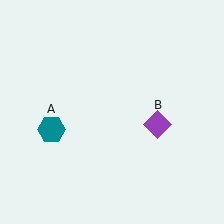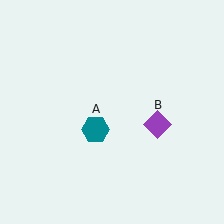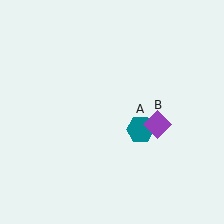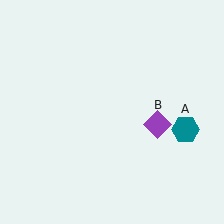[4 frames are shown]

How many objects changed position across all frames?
1 object changed position: teal hexagon (object A).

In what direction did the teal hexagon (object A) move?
The teal hexagon (object A) moved right.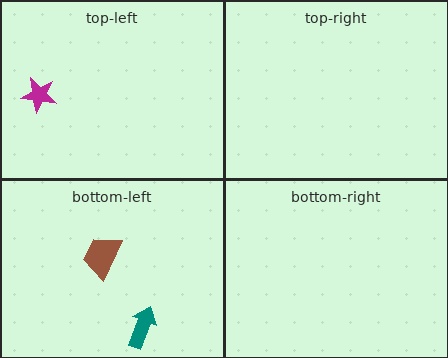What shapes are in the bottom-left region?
The brown trapezoid, the teal arrow.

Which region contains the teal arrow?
The bottom-left region.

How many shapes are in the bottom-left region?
2.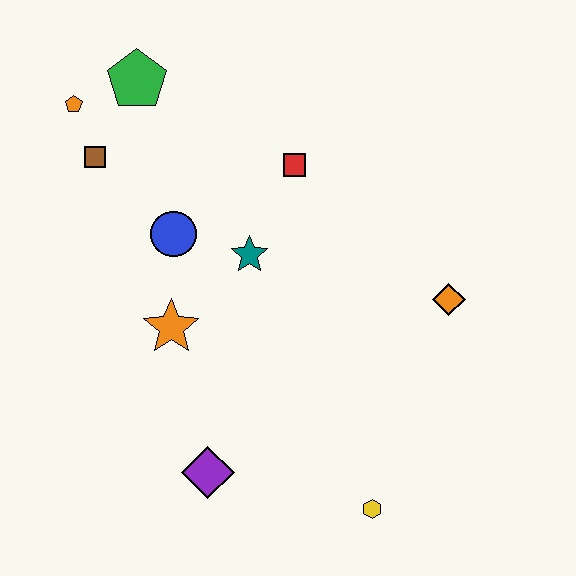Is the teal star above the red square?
No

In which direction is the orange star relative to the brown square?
The orange star is below the brown square.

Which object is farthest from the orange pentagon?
The yellow hexagon is farthest from the orange pentagon.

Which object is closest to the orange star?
The blue circle is closest to the orange star.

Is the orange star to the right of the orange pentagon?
Yes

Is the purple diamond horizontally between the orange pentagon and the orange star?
No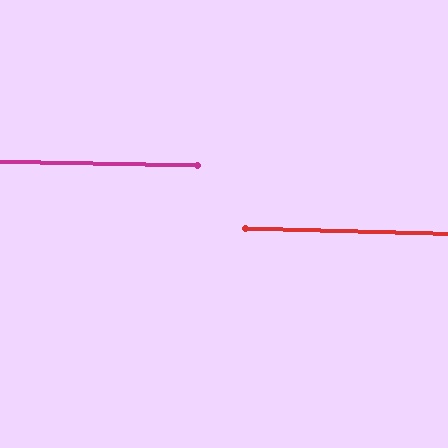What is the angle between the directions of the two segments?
Approximately 1 degree.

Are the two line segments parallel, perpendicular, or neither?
Parallel — their directions differ by only 0.6°.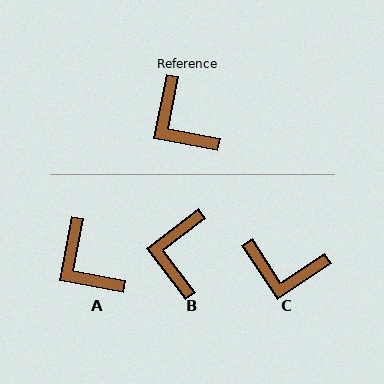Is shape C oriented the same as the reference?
No, it is off by about 44 degrees.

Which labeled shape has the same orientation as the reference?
A.